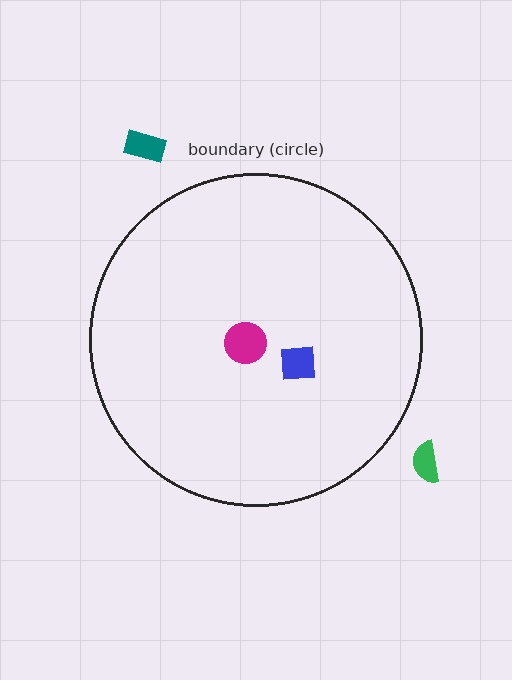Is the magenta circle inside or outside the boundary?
Inside.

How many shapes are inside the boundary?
2 inside, 2 outside.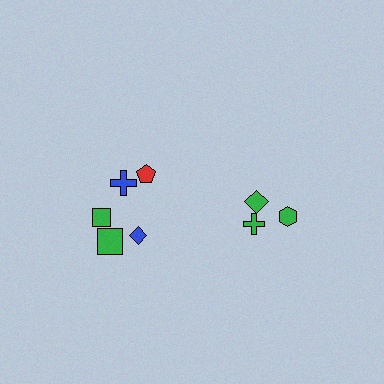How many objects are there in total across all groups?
There are 8 objects.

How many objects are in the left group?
There are 5 objects.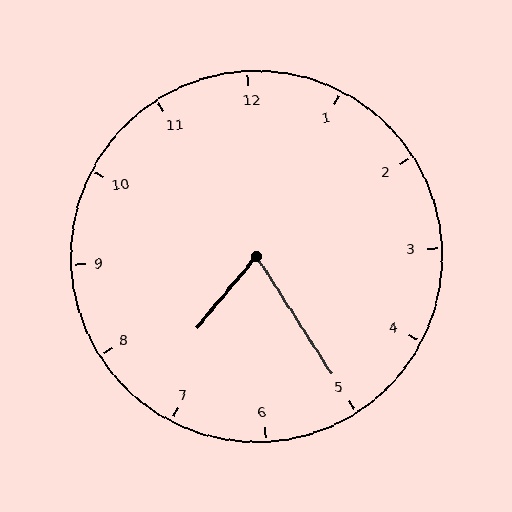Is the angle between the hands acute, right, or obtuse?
It is acute.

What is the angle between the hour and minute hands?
Approximately 72 degrees.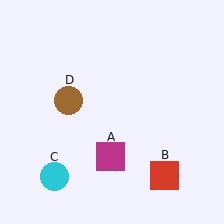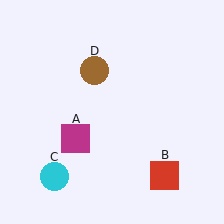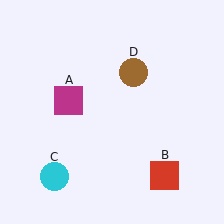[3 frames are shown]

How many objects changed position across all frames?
2 objects changed position: magenta square (object A), brown circle (object D).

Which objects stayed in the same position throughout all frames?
Red square (object B) and cyan circle (object C) remained stationary.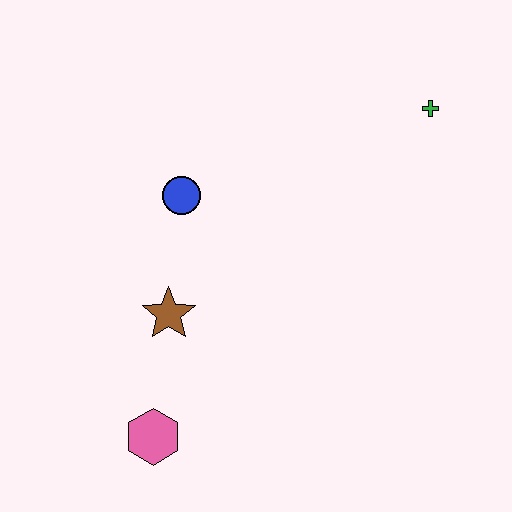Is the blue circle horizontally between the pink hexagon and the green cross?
Yes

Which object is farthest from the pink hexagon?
The green cross is farthest from the pink hexagon.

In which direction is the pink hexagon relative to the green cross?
The pink hexagon is below the green cross.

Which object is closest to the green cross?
The blue circle is closest to the green cross.